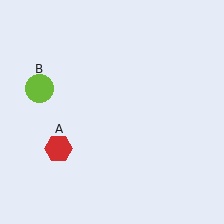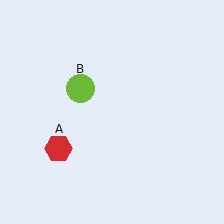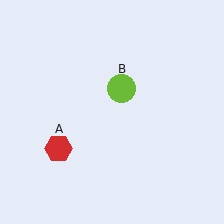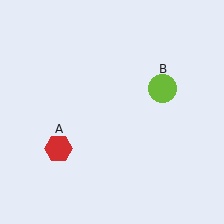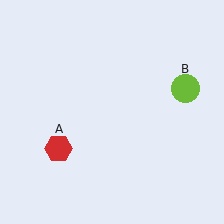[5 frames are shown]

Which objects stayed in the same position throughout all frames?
Red hexagon (object A) remained stationary.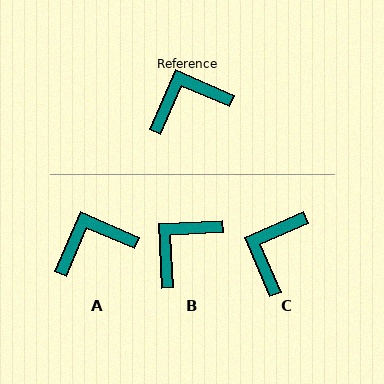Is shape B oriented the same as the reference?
No, it is off by about 26 degrees.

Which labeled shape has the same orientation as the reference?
A.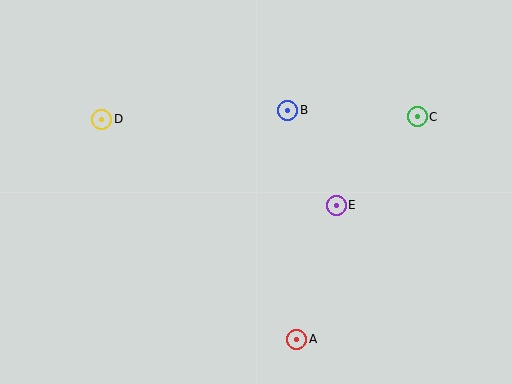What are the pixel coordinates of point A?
Point A is at (297, 339).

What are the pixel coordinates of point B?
Point B is at (288, 111).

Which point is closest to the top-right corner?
Point C is closest to the top-right corner.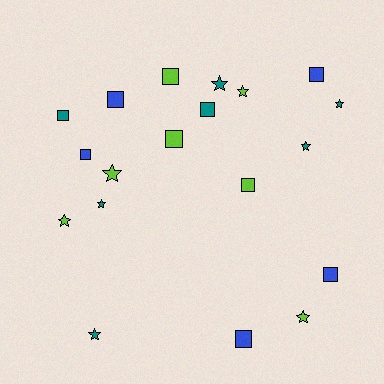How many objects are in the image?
There are 19 objects.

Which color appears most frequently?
Teal, with 7 objects.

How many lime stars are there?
There are 4 lime stars.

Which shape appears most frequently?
Square, with 10 objects.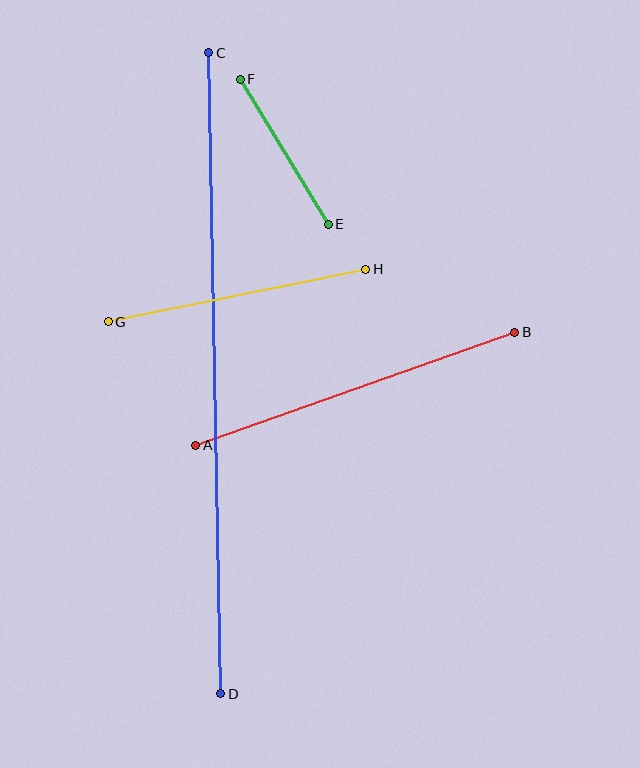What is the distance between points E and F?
The distance is approximately 170 pixels.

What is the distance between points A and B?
The distance is approximately 338 pixels.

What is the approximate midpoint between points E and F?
The midpoint is at approximately (284, 152) pixels.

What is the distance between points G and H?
The distance is approximately 263 pixels.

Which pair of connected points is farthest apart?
Points C and D are farthest apart.